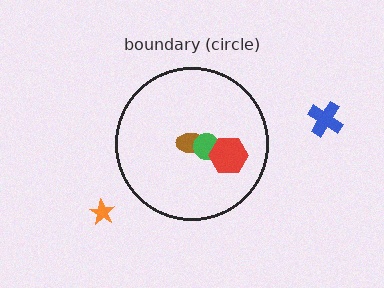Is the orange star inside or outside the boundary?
Outside.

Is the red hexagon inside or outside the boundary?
Inside.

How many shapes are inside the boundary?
3 inside, 2 outside.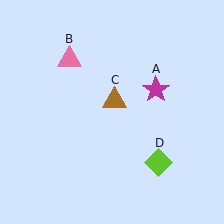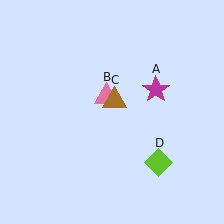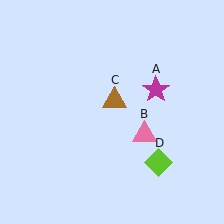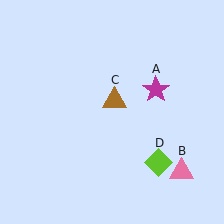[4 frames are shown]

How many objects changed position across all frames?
1 object changed position: pink triangle (object B).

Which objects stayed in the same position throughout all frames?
Magenta star (object A) and brown triangle (object C) and lime diamond (object D) remained stationary.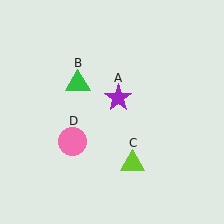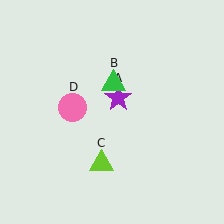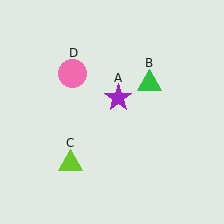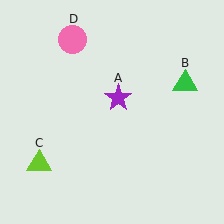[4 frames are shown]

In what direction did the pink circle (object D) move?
The pink circle (object D) moved up.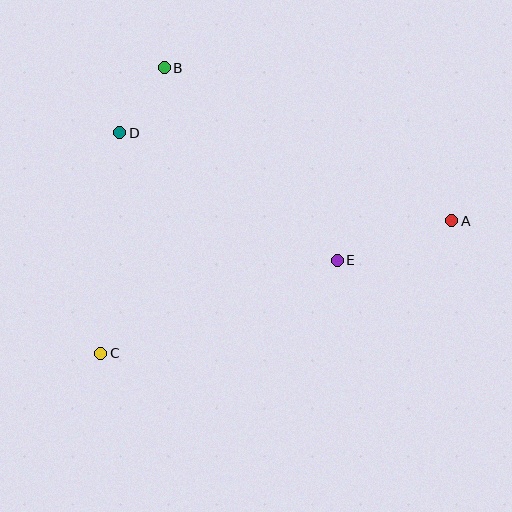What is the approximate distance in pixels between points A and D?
The distance between A and D is approximately 343 pixels.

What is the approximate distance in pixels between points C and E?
The distance between C and E is approximately 255 pixels.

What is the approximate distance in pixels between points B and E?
The distance between B and E is approximately 259 pixels.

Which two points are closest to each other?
Points B and D are closest to each other.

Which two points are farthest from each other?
Points A and C are farthest from each other.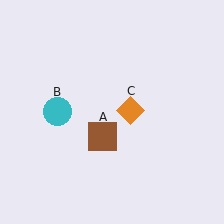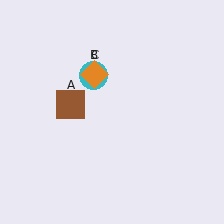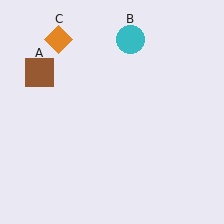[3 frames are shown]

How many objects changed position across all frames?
3 objects changed position: brown square (object A), cyan circle (object B), orange diamond (object C).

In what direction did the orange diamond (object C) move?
The orange diamond (object C) moved up and to the left.